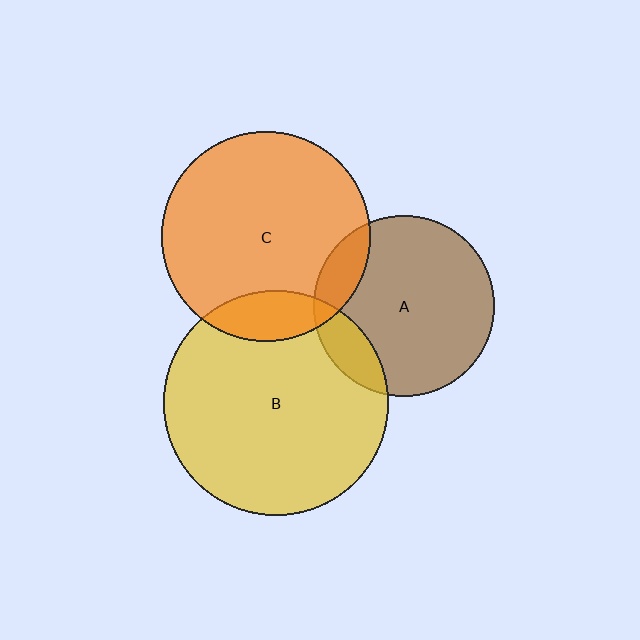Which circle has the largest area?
Circle B (yellow).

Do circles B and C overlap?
Yes.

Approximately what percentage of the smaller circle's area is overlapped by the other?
Approximately 15%.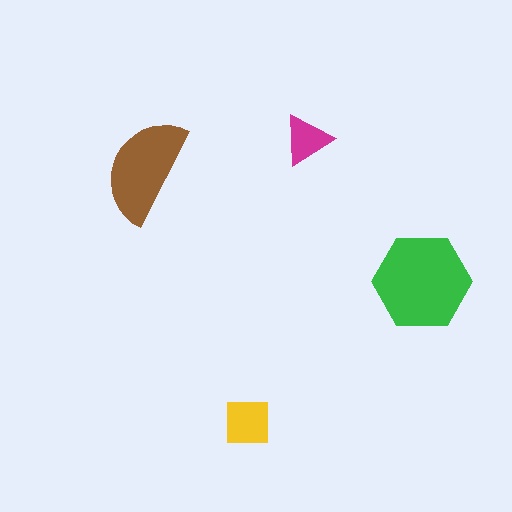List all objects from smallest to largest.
The magenta triangle, the yellow square, the brown semicircle, the green hexagon.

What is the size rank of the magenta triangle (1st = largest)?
4th.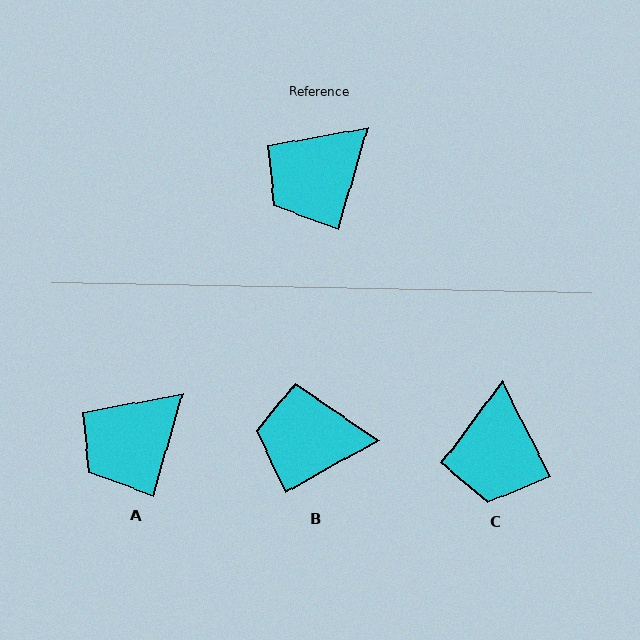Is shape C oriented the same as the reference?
No, it is off by about 43 degrees.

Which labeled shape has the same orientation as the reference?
A.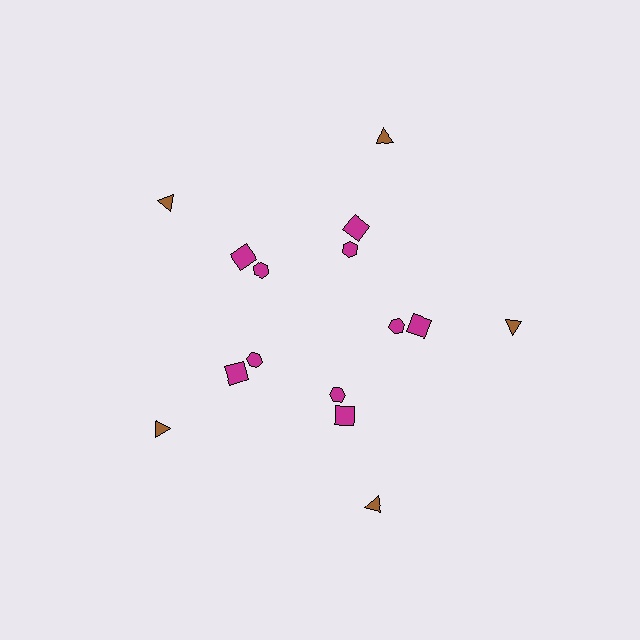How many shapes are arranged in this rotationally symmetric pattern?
There are 15 shapes, arranged in 5 groups of 3.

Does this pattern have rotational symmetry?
Yes, this pattern has 5-fold rotational symmetry. It looks the same after rotating 72 degrees around the center.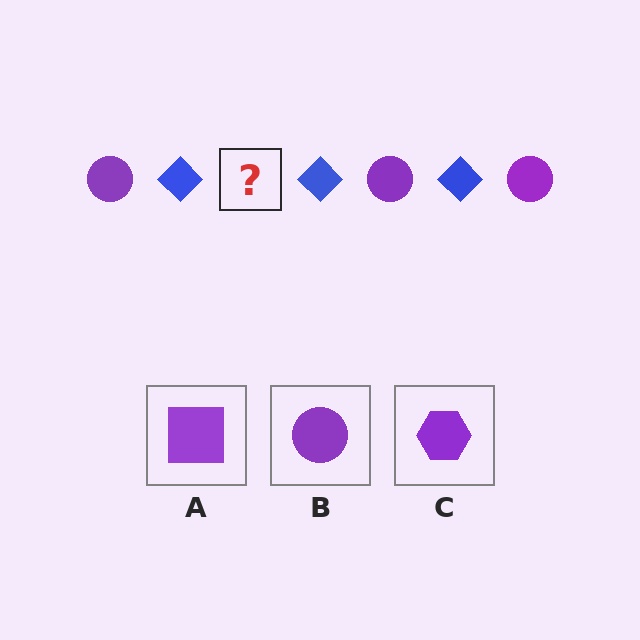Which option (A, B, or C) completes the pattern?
B.